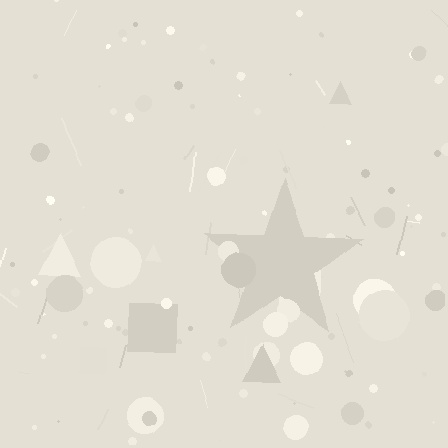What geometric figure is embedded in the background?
A star is embedded in the background.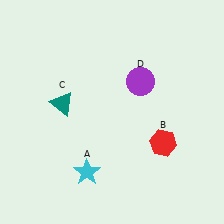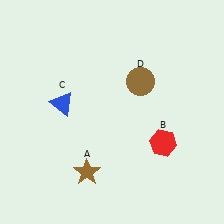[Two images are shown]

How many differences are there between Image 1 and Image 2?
There are 3 differences between the two images.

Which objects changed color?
A changed from cyan to brown. C changed from teal to blue. D changed from purple to brown.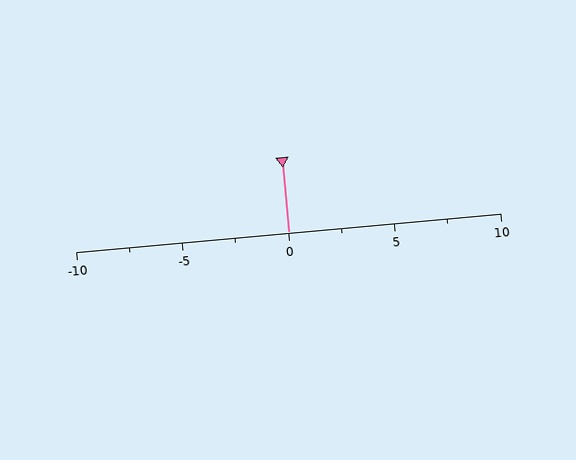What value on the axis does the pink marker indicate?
The marker indicates approximately 0.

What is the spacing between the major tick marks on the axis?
The major ticks are spaced 5 apart.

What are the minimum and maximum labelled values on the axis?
The axis runs from -10 to 10.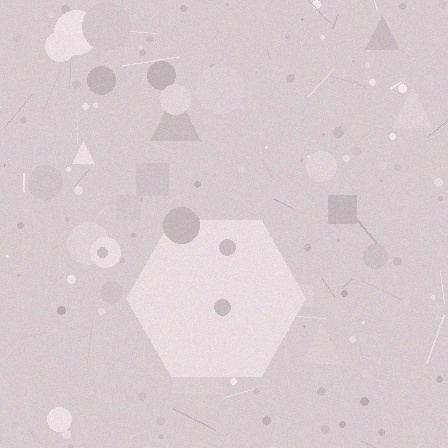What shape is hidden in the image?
A hexagon is hidden in the image.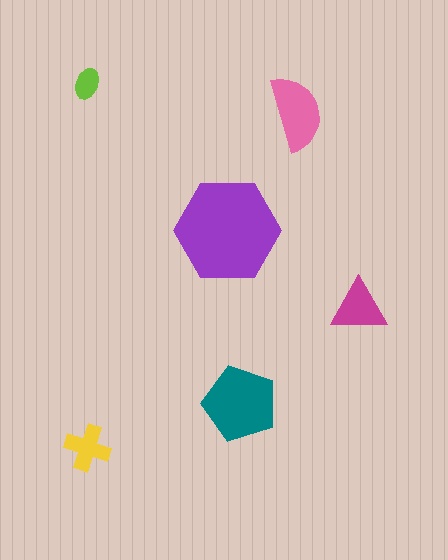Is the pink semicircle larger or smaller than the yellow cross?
Larger.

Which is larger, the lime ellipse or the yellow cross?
The yellow cross.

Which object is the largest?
The purple hexagon.